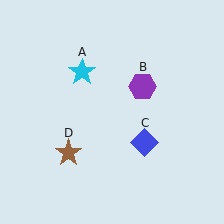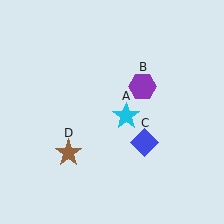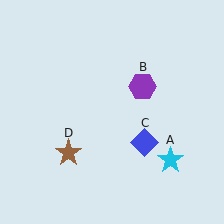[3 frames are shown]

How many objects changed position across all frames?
1 object changed position: cyan star (object A).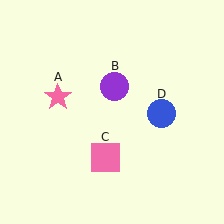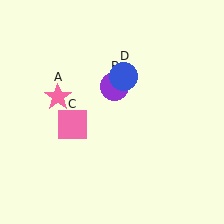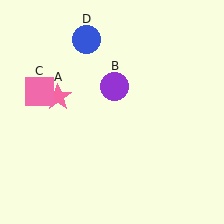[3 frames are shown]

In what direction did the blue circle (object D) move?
The blue circle (object D) moved up and to the left.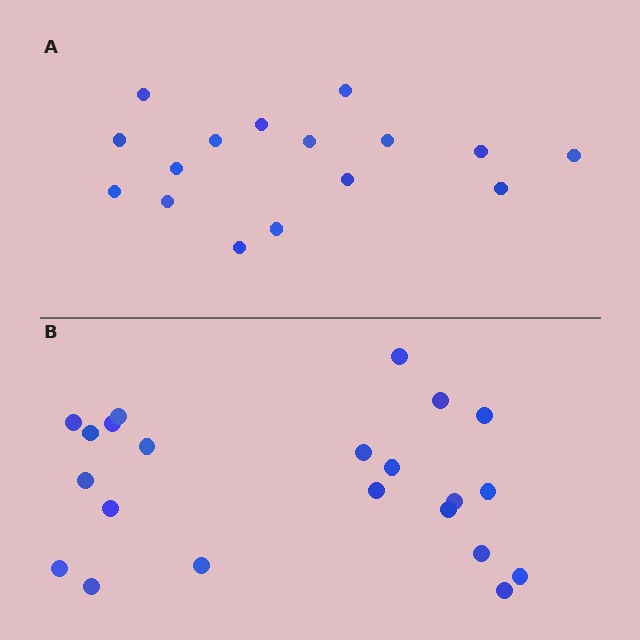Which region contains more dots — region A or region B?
Region B (the bottom region) has more dots.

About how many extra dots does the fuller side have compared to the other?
Region B has about 6 more dots than region A.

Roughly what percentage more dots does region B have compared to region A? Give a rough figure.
About 40% more.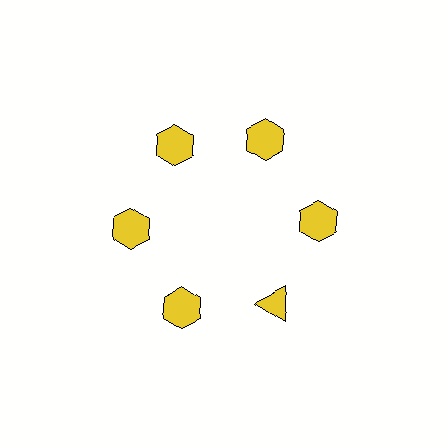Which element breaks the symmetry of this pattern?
The yellow triangle at roughly the 5 o'clock position breaks the symmetry. All other shapes are yellow hexagons.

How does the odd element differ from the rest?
It has a different shape: triangle instead of hexagon.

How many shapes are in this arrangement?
There are 6 shapes arranged in a ring pattern.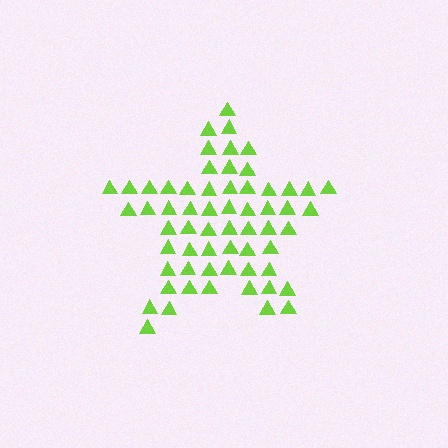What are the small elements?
The small elements are triangles.